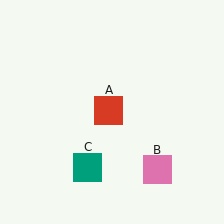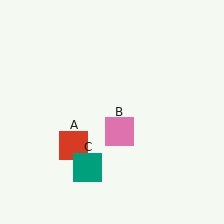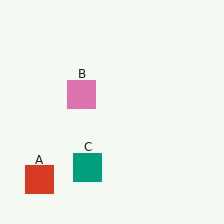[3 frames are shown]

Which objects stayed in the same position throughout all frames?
Teal square (object C) remained stationary.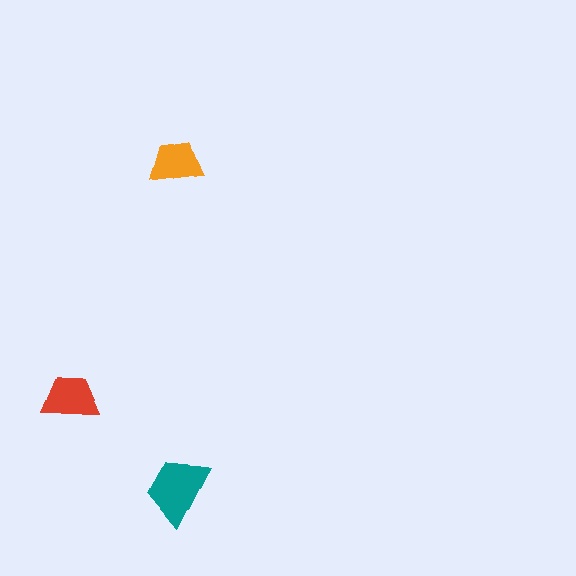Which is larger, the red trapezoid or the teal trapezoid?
The teal one.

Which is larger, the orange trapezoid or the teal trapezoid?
The teal one.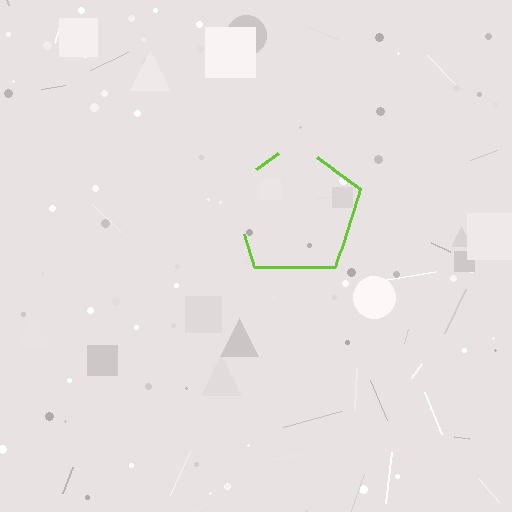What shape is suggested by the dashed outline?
The dashed outline suggests a pentagon.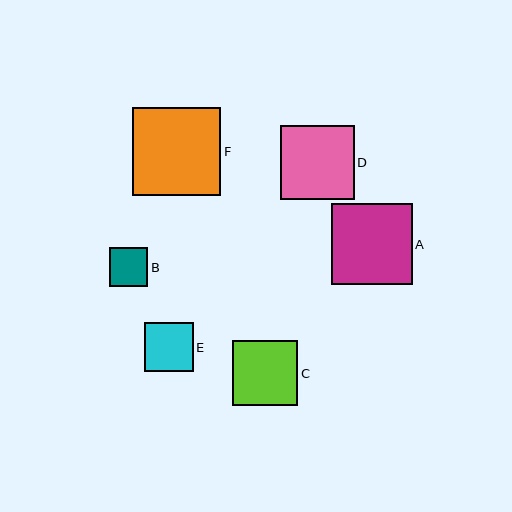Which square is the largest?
Square F is the largest with a size of approximately 88 pixels.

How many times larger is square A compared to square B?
Square A is approximately 2.1 times the size of square B.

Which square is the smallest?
Square B is the smallest with a size of approximately 38 pixels.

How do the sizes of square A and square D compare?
Square A and square D are approximately the same size.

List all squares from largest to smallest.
From largest to smallest: F, A, D, C, E, B.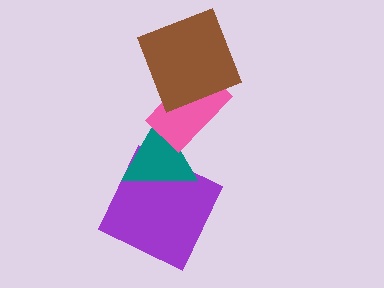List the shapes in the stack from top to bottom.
From top to bottom: the brown square, the pink rectangle, the teal triangle, the purple square.